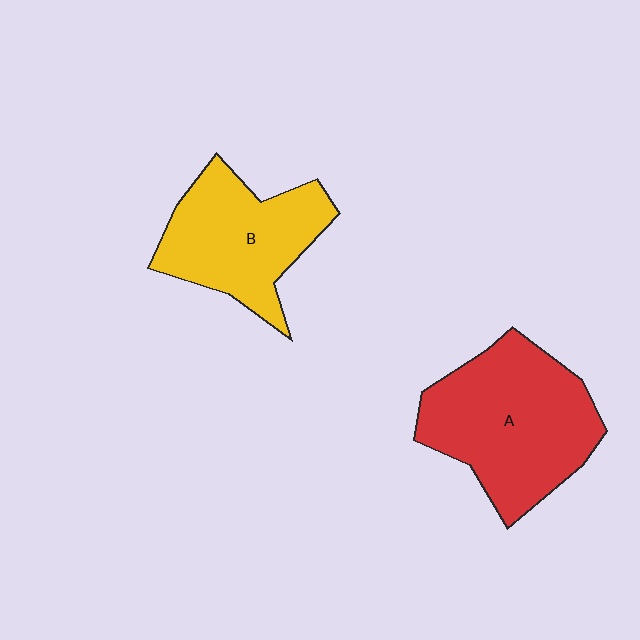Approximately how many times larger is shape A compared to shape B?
Approximately 1.3 times.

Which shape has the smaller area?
Shape B (yellow).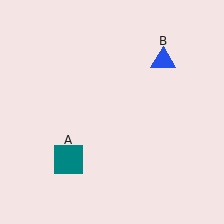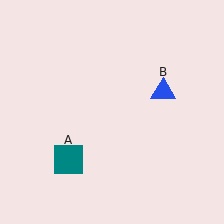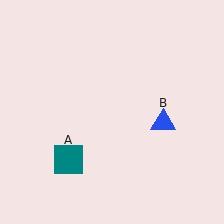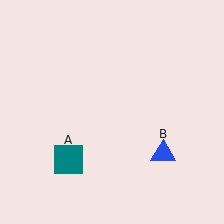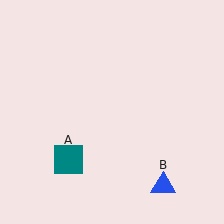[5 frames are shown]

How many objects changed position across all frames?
1 object changed position: blue triangle (object B).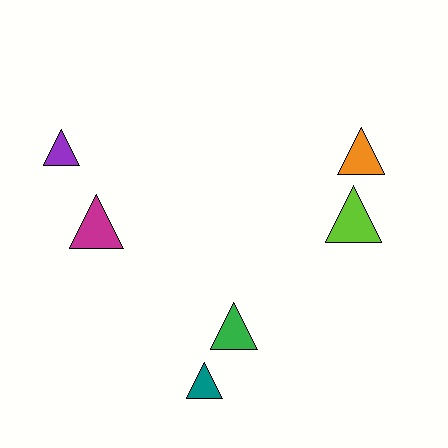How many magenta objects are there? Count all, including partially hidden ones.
There is 1 magenta object.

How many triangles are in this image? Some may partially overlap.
There are 6 triangles.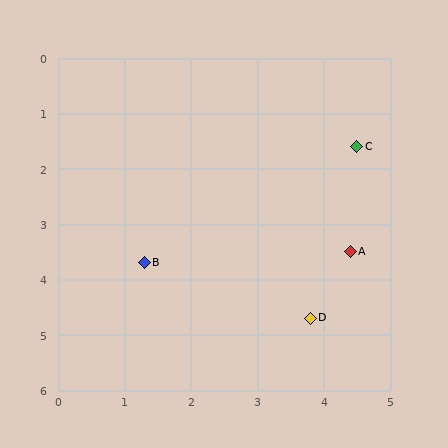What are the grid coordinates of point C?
Point C is at approximately (4.5, 1.6).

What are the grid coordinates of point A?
Point A is at approximately (4.4, 3.5).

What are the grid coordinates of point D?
Point D is at approximately (3.8, 4.7).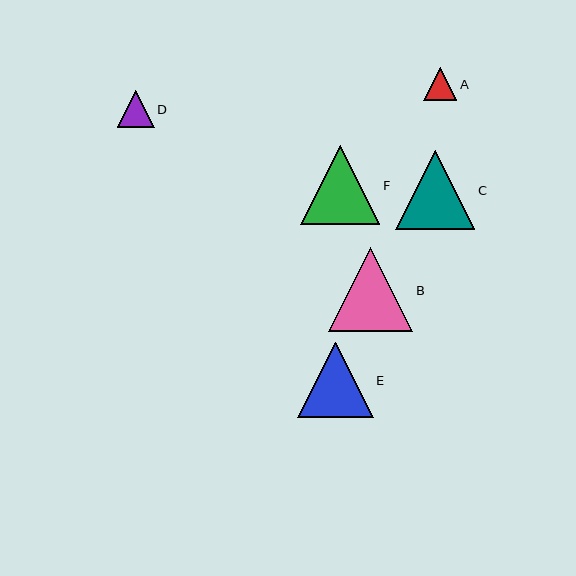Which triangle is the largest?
Triangle B is the largest with a size of approximately 84 pixels.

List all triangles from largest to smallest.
From largest to smallest: B, C, F, E, D, A.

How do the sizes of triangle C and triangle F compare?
Triangle C and triangle F are approximately the same size.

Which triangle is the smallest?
Triangle A is the smallest with a size of approximately 33 pixels.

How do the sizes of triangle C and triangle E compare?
Triangle C and triangle E are approximately the same size.